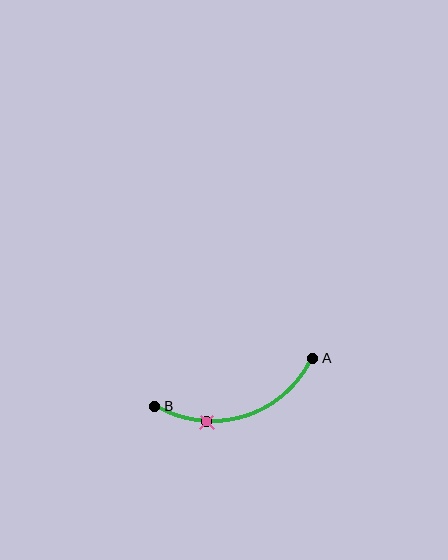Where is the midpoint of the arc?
The arc midpoint is the point on the curve farthest from the straight line joining A and B. It sits below that line.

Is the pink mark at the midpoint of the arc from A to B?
No. The pink mark lies on the arc but is closer to endpoint B. The arc midpoint would be at the point on the curve equidistant along the arc from both A and B.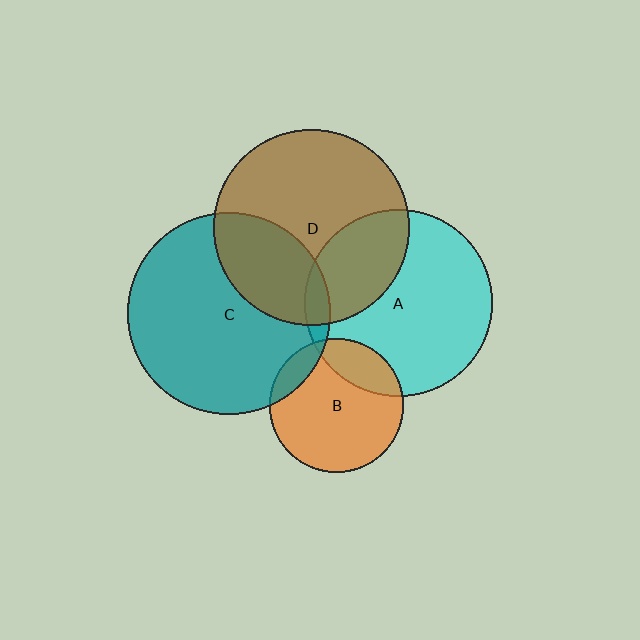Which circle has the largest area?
Circle C (teal).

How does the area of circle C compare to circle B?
Approximately 2.3 times.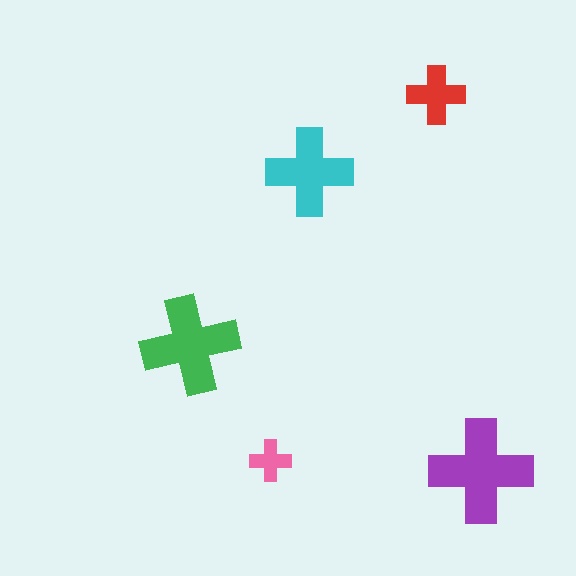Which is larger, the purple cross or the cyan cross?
The purple one.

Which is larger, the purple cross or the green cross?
The purple one.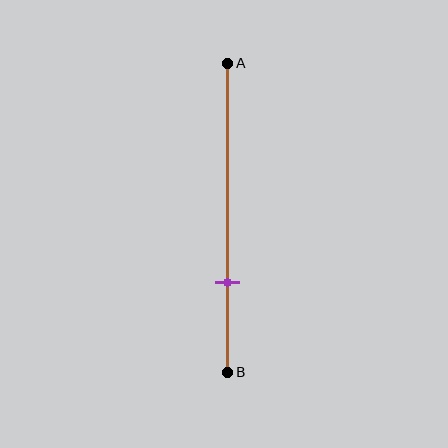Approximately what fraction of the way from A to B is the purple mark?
The purple mark is approximately 70% of the way from A to B.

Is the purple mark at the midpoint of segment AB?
No, the mark is at about 70% from A, not at the 50% midpoint.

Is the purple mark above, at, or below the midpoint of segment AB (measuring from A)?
The purple mark is below the midpoint of segment AB.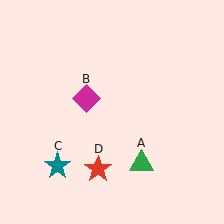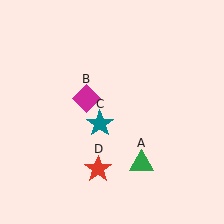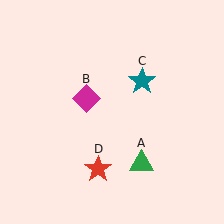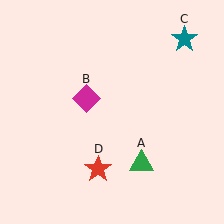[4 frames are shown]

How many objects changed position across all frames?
1 object changed position: teal star (object C).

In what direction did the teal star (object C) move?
The teal star (object C) moved up and to the right.